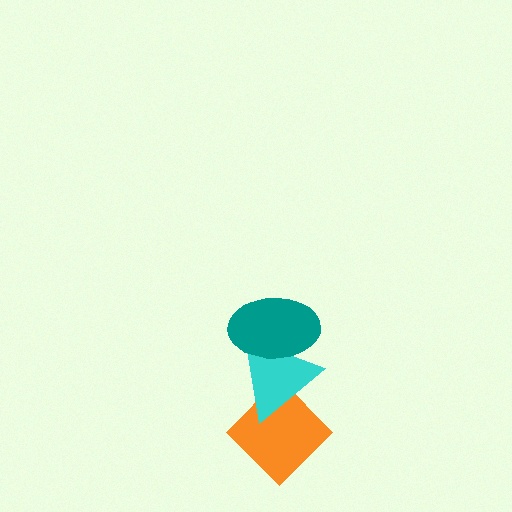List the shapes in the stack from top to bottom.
From top to bottom: the teal ellipse, the cyan triangle, the orange diamond.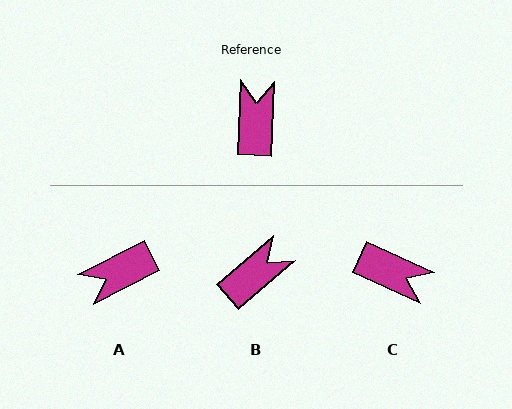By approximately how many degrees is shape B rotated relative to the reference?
Approximately 46 degrees clockwise.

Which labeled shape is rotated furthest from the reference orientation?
A, about 120 degrees away.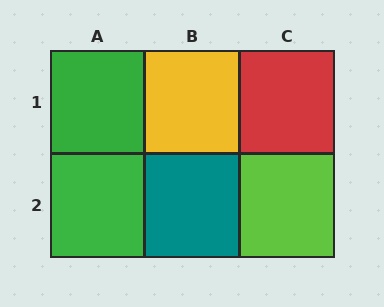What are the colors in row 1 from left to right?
Green, yellow, red.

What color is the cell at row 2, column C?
Lime.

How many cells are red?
1 cell is red.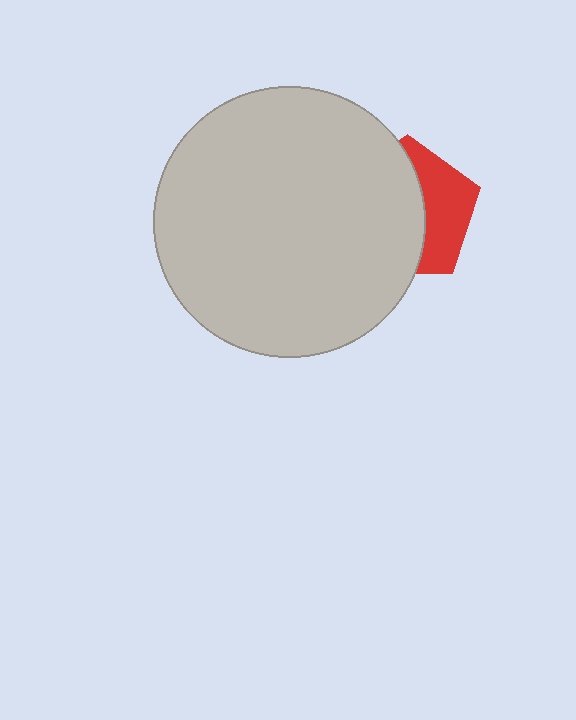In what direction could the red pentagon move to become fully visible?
The red pentagon could move right. That would shift it out from behind the light gray circle entirely.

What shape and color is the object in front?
The object in front is a light gray circle.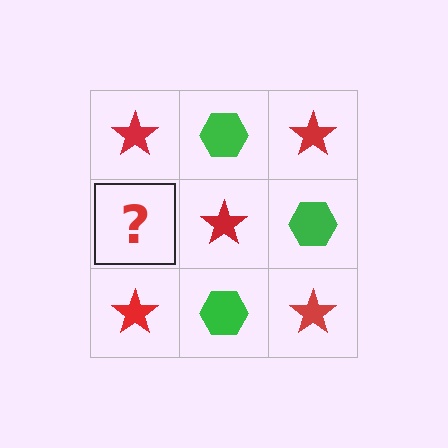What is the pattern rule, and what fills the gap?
The rule is that it alternates red star and green hexagon in a checkerboard pattern. The gap should be filled with a green hexagon.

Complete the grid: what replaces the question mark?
The question mark should be replaced with a green hexagon.